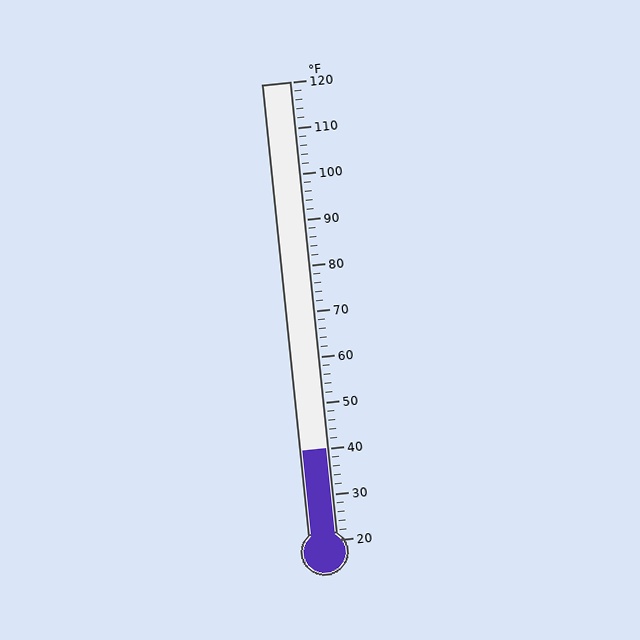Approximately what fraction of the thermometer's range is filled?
The thermometer is filled to approximately 20% of its range.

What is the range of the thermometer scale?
The thermometer scale ranges from 20°F to 120°F.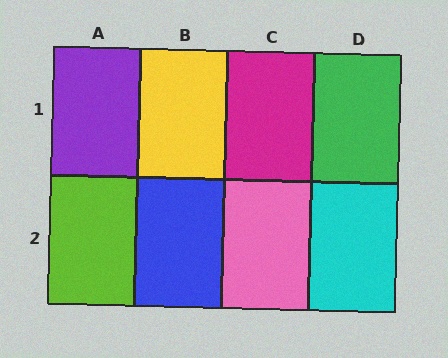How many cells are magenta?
1 cell is magenta.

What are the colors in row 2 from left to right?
Lime, blue, pink, cyan.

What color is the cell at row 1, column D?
Green.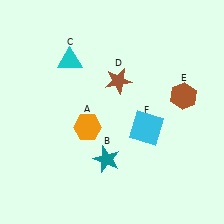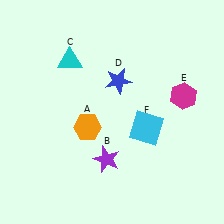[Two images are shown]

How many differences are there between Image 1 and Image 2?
There are 3 differences between the two images.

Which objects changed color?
B changed from teal to purple. D changed from brown to blue. E changed from brown to magenta.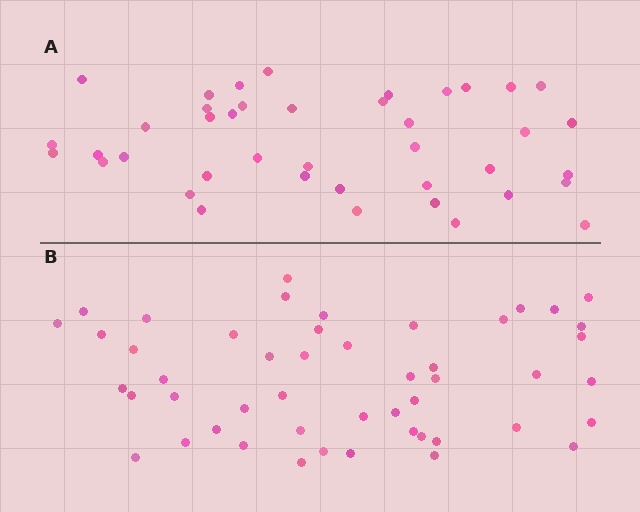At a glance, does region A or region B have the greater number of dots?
Region B (the bottom region) has more dots.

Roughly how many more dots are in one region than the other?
Region B has roughly 8 or so more dots than region A.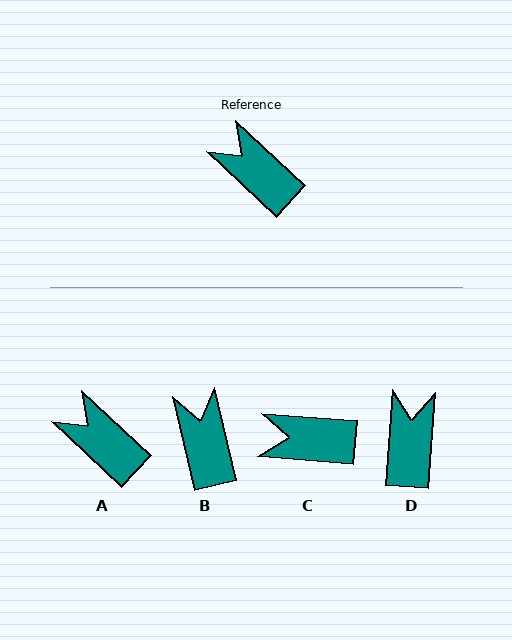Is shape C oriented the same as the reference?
No, it is off by about 39 degrees.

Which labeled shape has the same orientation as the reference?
A.